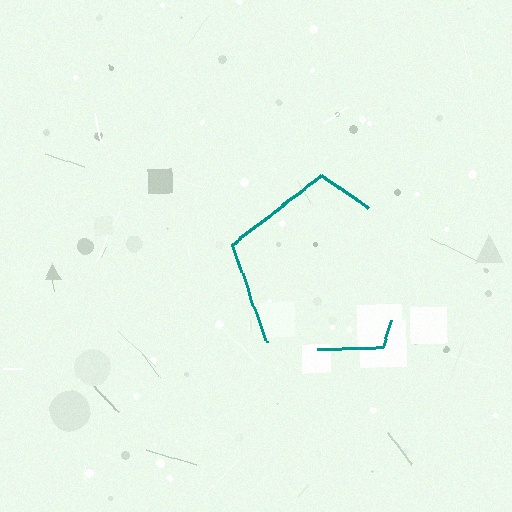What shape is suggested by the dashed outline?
The dashed outline suggests a pentagon.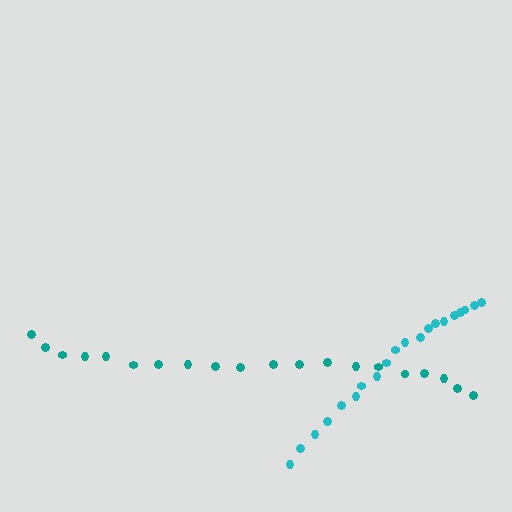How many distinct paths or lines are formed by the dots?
There are 2 distinct paths.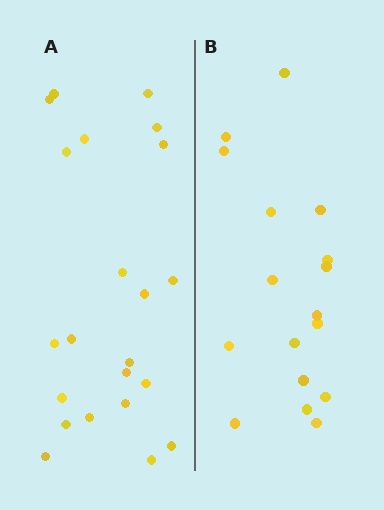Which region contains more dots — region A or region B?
Region A (the left region) has more dots.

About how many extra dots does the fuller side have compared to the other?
Region A has about 5 more dots than region B.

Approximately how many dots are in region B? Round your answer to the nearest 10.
About 20 dots. (The exact count is 17, which rounds to 20.)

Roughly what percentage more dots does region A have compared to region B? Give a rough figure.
About 30% more.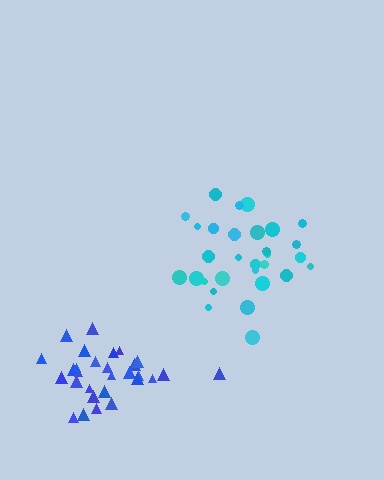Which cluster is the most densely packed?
Blue.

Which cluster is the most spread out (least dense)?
Cyan.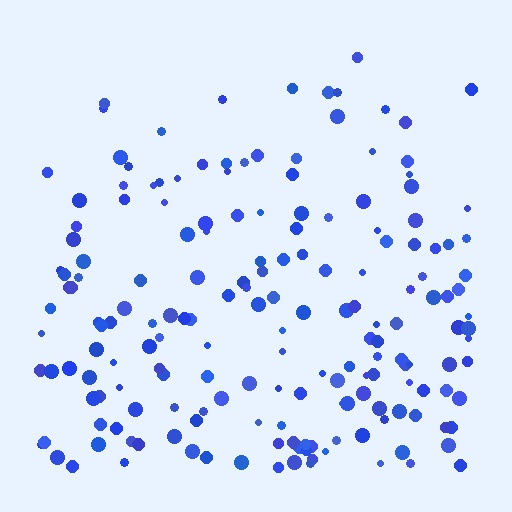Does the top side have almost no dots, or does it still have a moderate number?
Still a moderate number, just noticeably fewer than the bottom.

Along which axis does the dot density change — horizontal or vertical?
Vertical.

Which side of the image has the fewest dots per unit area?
The top.